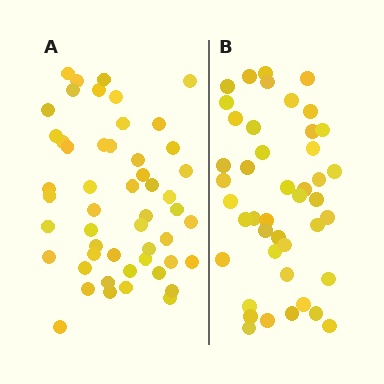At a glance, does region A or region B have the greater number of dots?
Region A (the left region) has more dots.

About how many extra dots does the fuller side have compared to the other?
Region A has roughly 8 or so more dots than region B.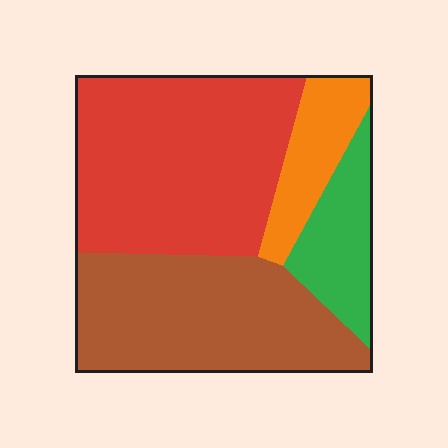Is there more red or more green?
Red.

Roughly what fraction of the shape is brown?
Brown covers 34% of the shape.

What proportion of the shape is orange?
Orange covers around 10% of the shape.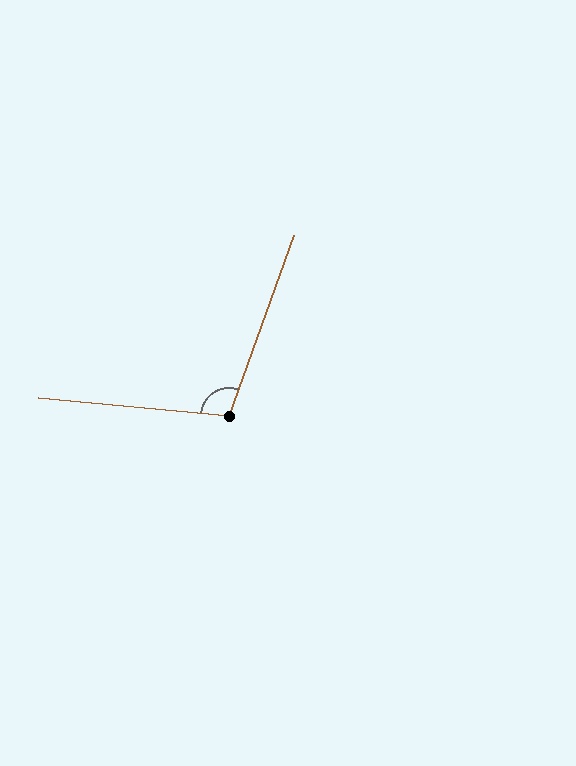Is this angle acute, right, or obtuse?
It is obtuse.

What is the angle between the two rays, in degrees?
Approximately 104 degrees.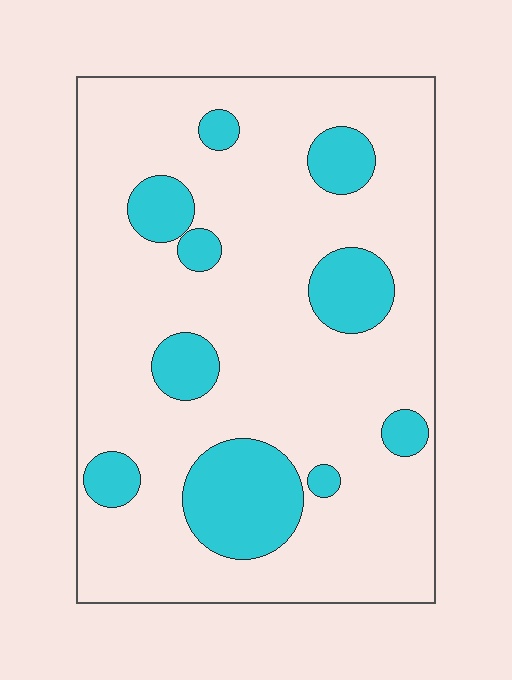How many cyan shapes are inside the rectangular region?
10.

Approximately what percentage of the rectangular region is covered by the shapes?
Approximately 20%.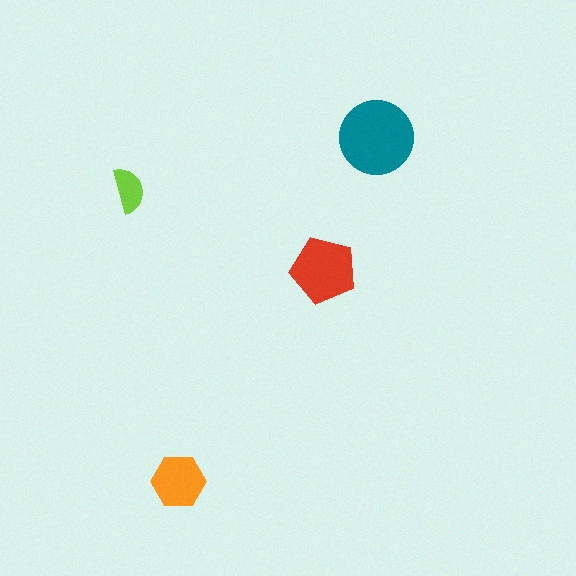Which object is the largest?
The teal circle.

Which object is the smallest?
The lime semicircle.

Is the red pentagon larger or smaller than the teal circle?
Smaller.